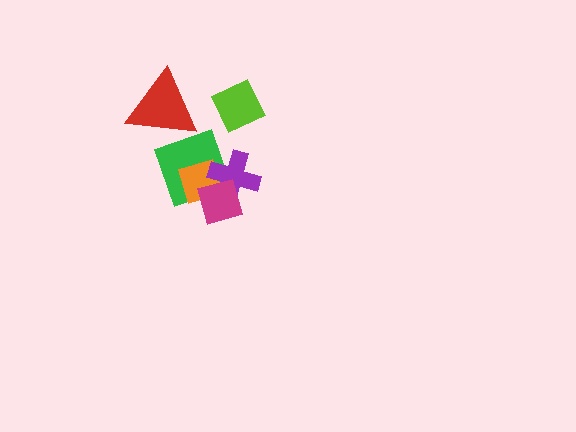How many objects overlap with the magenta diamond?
3 objects overlap with the magenta diamond.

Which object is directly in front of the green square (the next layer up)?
The orange diamond is directly in front of the green square.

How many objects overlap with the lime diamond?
0 objects overlap with the lime diamond.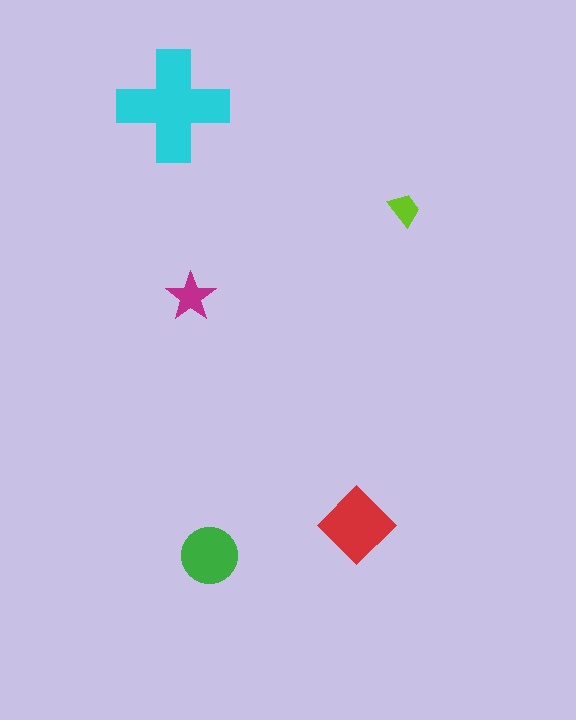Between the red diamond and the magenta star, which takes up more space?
The red diamond.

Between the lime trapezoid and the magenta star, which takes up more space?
The magenta star.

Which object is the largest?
The cyan cross.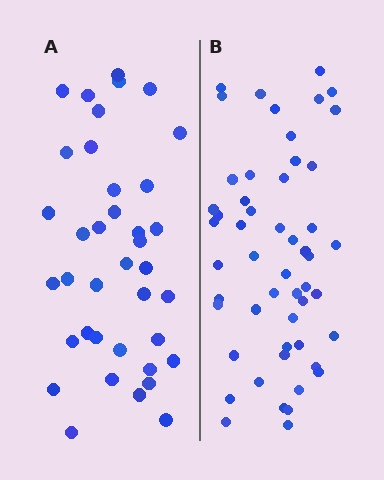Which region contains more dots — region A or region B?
Region B (the right region) has more dots.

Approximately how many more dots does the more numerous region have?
Region B has approximately 15 more dots than region A.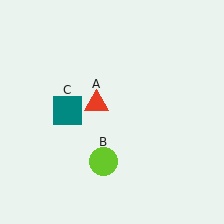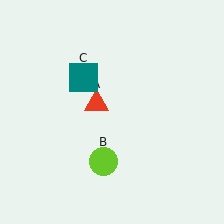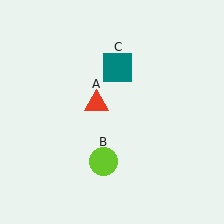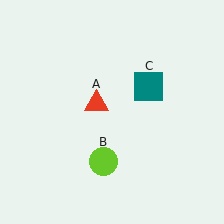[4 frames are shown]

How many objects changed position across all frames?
1 object changed position: teal square (object C).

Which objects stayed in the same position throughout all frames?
Red triangle (object A) and lime circle (object B) remained stationary.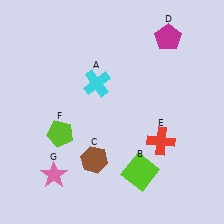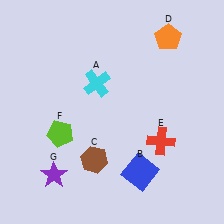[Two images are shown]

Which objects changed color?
B changed from lime to blue. D changed from magenta to orange. G changed from pink to purple.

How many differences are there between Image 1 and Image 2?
There are 3 differences between the two images.